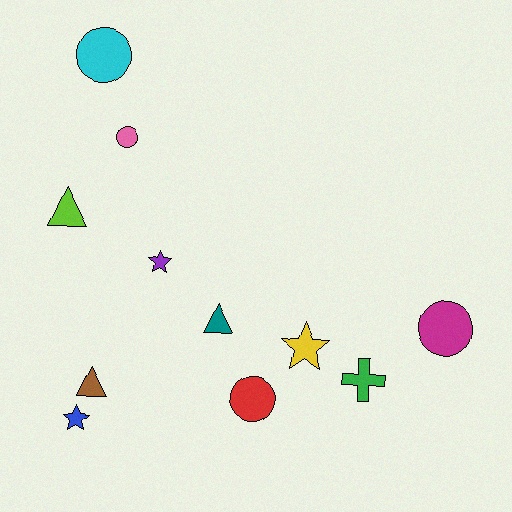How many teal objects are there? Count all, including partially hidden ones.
There is 1 teal object.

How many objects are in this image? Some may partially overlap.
There are 11 objects.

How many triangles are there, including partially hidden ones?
There are 3 triangles.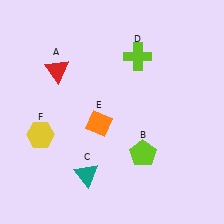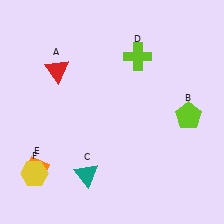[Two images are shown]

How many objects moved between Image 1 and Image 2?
3 objects moved between the two images.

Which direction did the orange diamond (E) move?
The orange diamond (E) moved left.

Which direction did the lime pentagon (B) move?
The lime pentagon (B) moved right.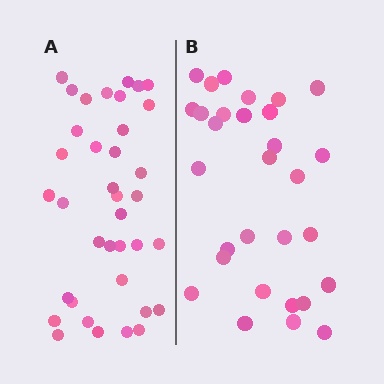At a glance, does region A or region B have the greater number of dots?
Region A (the left region) has more dots.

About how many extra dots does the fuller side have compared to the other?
Region A has roughly 8 or so more dots than region B.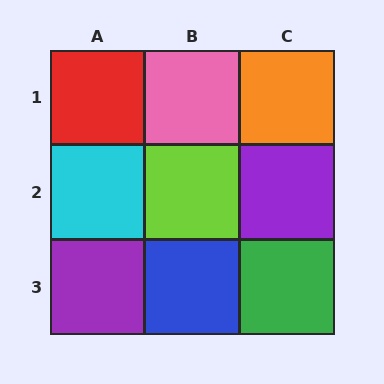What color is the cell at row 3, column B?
Blue.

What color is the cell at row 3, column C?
Green.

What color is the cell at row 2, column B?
Lime.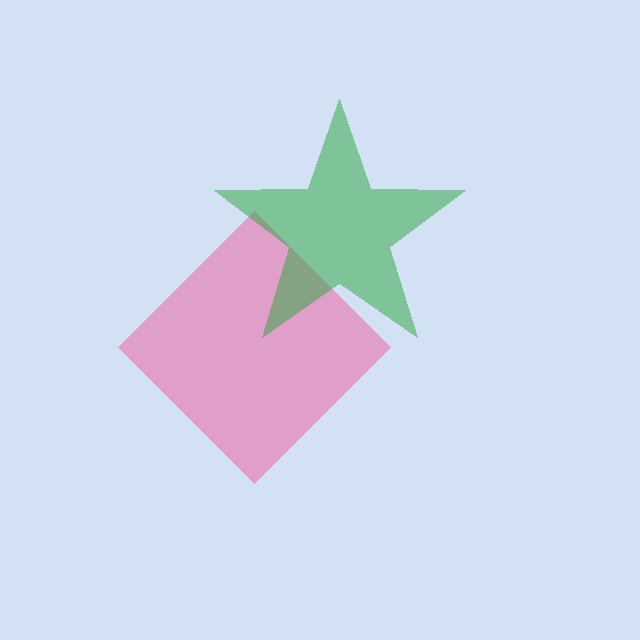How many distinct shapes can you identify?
There are 2 distinct shapes: a pink diamond, a green star.